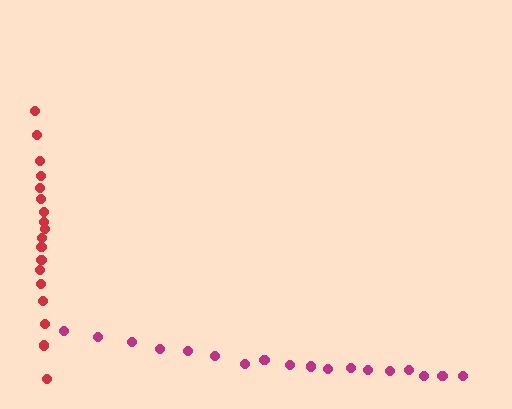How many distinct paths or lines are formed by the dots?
There are 2 distinct paths.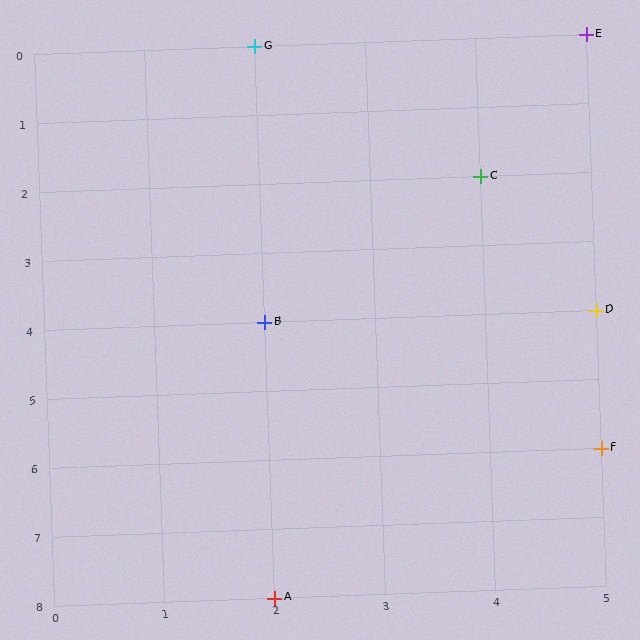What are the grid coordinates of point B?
Point B is at grid coordinates (2, 4).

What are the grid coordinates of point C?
Point C is at grid coordinates (4, 2).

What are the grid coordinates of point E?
Point E is at grid coordinates (5, 0).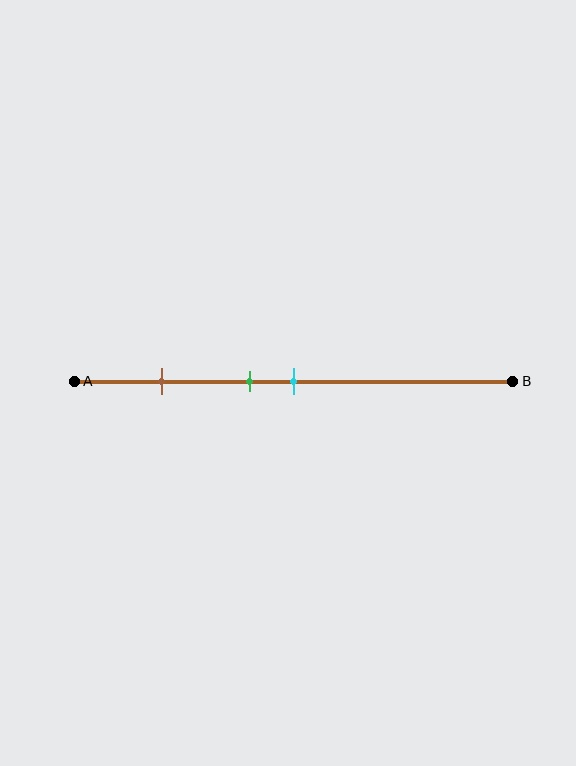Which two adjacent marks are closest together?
The green and cyan marks are the closest adjacent pair.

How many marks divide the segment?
There are 3 marks dividing the segment.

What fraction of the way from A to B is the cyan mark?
The cyan mark is approximately 50% (0.5) of the way from A to B.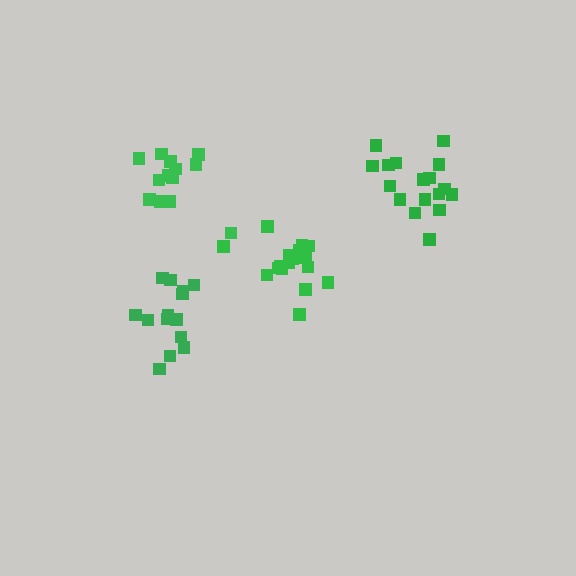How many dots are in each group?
Group 1: 17 dots, Group 2: 14 dots, Group 3: 18 dots, Group 4: 13 dots (62 total).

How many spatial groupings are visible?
There are 4 spatial groupings.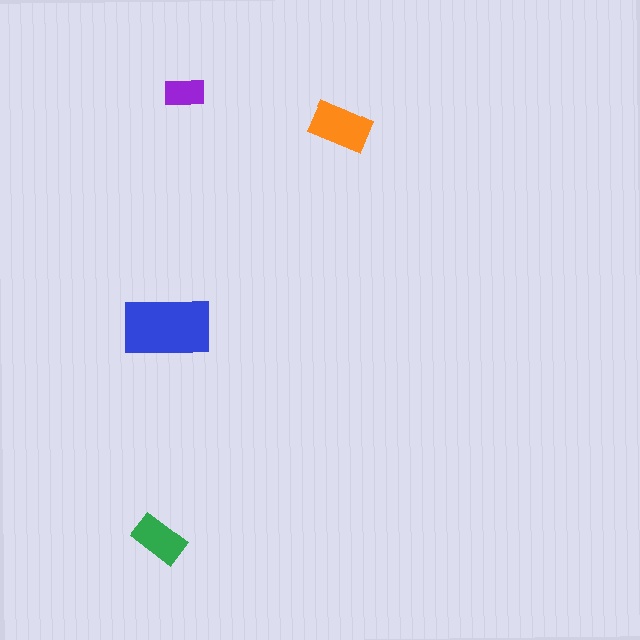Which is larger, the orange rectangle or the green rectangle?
The orange one.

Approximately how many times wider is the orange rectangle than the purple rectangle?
About 1.5 times wider.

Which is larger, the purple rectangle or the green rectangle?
The green one.